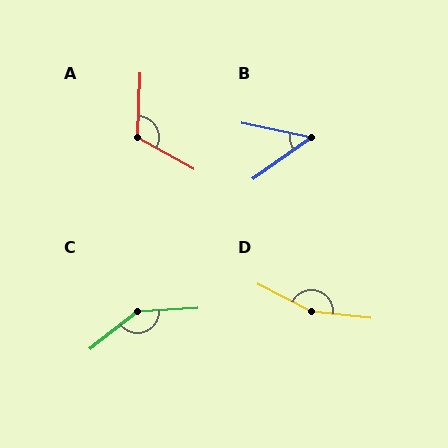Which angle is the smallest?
B, at approximately 48 degrees.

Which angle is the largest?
D, at approximately 159 degrees.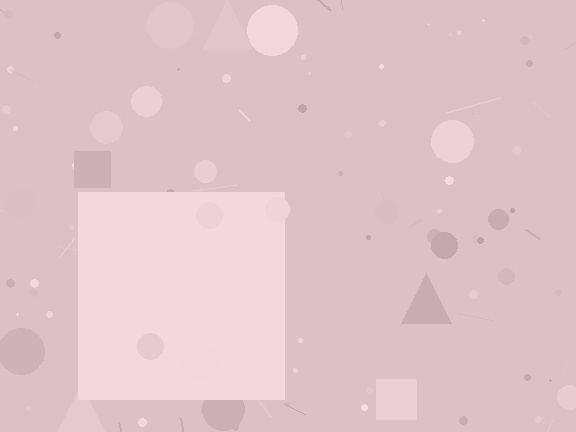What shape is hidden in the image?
A square is hidden in the image.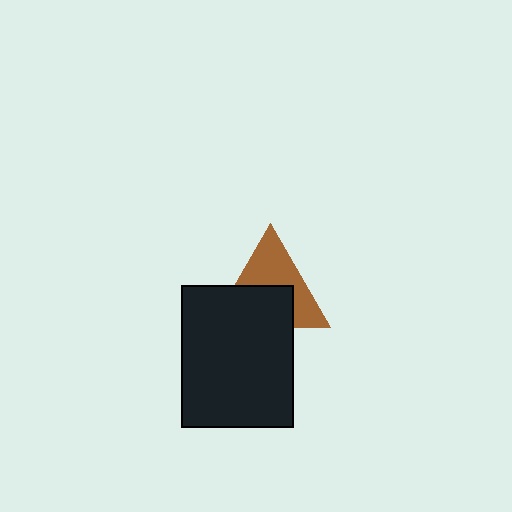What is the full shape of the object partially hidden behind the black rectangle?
The partially hidden object is a brown triangle.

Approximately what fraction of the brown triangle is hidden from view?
Roughly 47% of the brown triangle is hidden behind the black rectangle.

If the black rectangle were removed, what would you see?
You would see the complete brown triangle.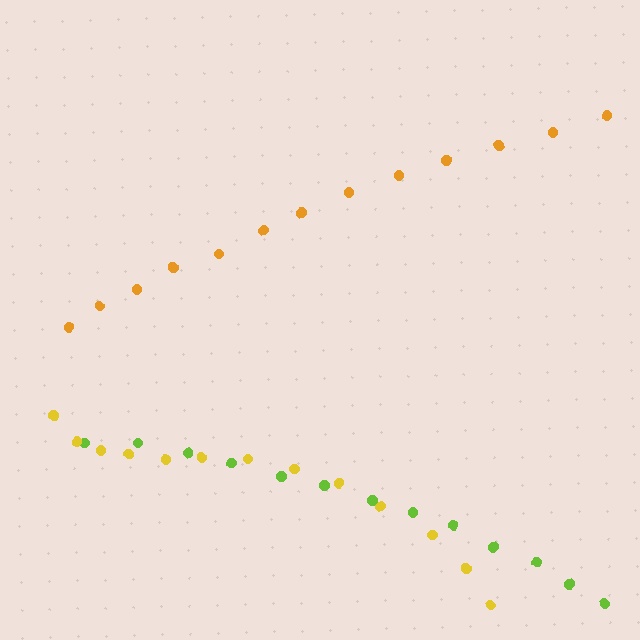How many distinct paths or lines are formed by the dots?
There are 3 distinct paths.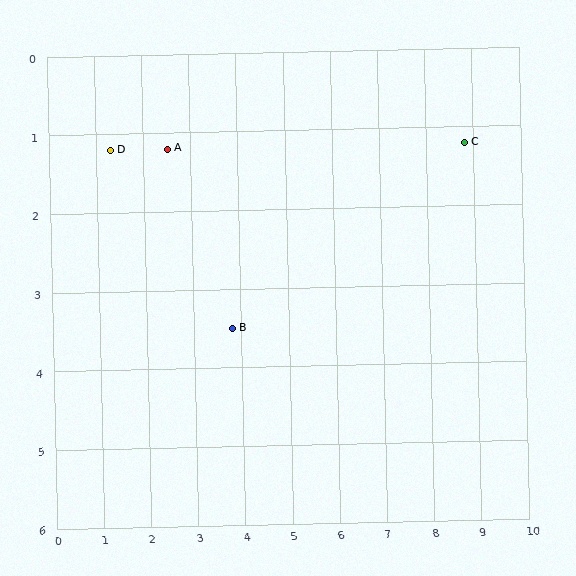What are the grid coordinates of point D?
Point D is at approximately (1.3, 1.2).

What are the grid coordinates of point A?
Point A is at approximately (2.5, 1.2).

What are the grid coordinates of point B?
Point B is at approximately (3.8, 3.5).